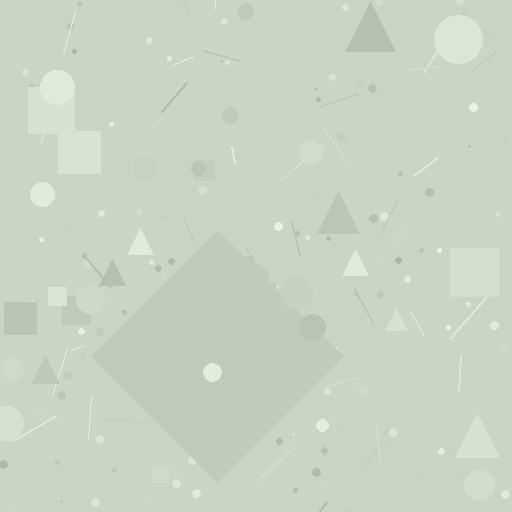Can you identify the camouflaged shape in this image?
The camouflaged shape is a diamond.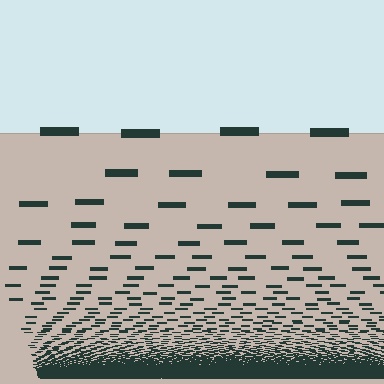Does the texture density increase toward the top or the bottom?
Density increases toward the bottom.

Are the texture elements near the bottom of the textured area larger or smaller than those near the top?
Smaller. The gradient is inverted — elements near the bottom are smaller and denser.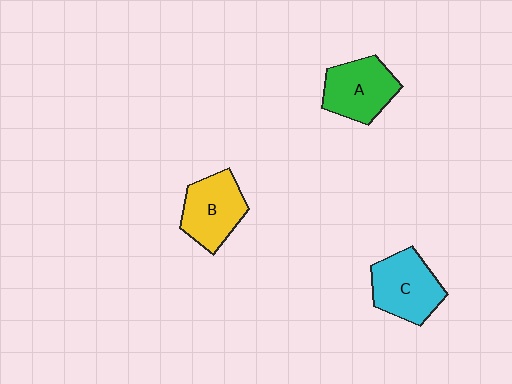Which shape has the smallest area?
Shape B (yellow).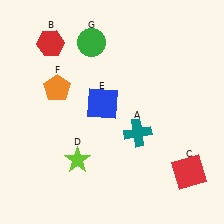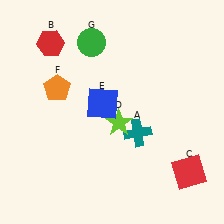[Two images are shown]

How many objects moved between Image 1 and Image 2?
1 object moved between the two images.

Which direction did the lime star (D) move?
The lime star (D) moved right.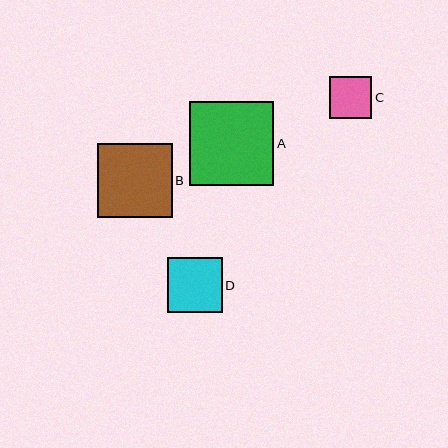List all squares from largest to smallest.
From largest to smallest: A, B, D, C.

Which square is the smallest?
Square C is the smallest with a size of approximately 42 pixels.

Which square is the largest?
Square A is the largest with a size of approximately 84 pixels.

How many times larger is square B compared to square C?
Square B is approximately 1.8 times the size of square C.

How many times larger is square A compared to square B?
Square A is approximately 1.1 times the size of square B.